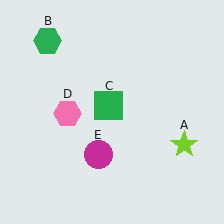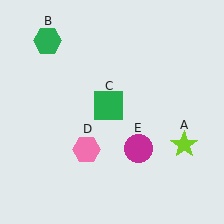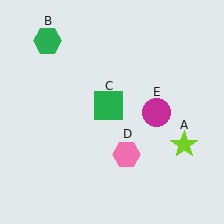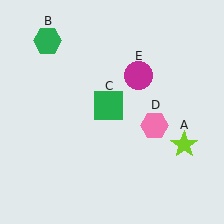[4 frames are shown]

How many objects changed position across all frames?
2 objects changed position: pink hexagon (object D), magenta circle (object E).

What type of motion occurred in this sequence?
The pink hexagon (object D), magenta circle (object E) rotated counterclockwise around the center of the scene.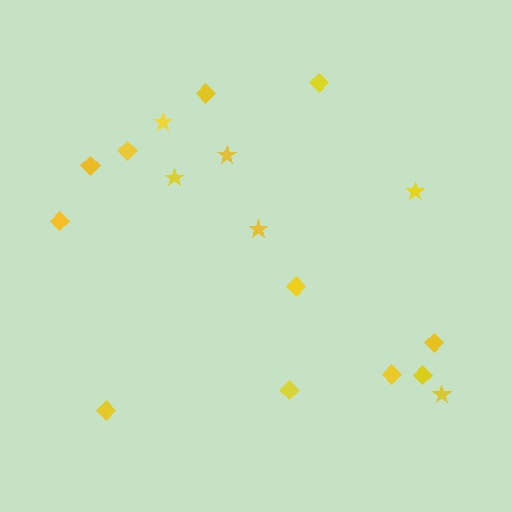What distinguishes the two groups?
There are 2 groups: one group of stars (6) and one group of diamonds (11).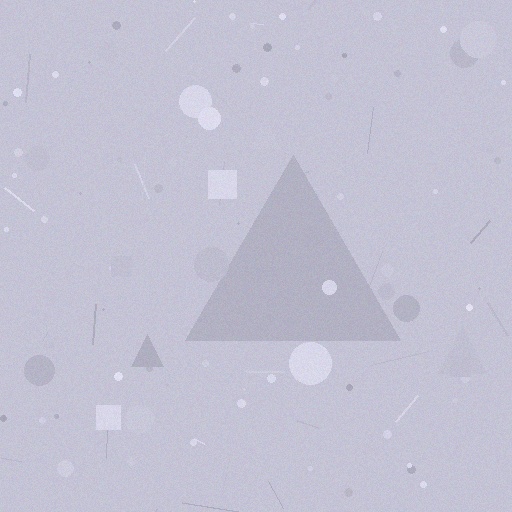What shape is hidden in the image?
A triangle is hidden in the image.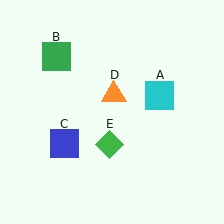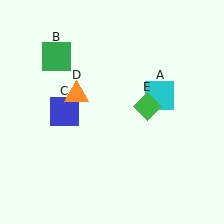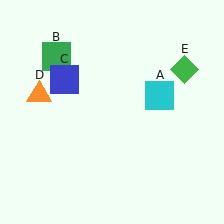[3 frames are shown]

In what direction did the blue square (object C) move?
The blue square (object C) moved up.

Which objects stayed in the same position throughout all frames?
Cyan square (object A) and green square (object B) remained stationary.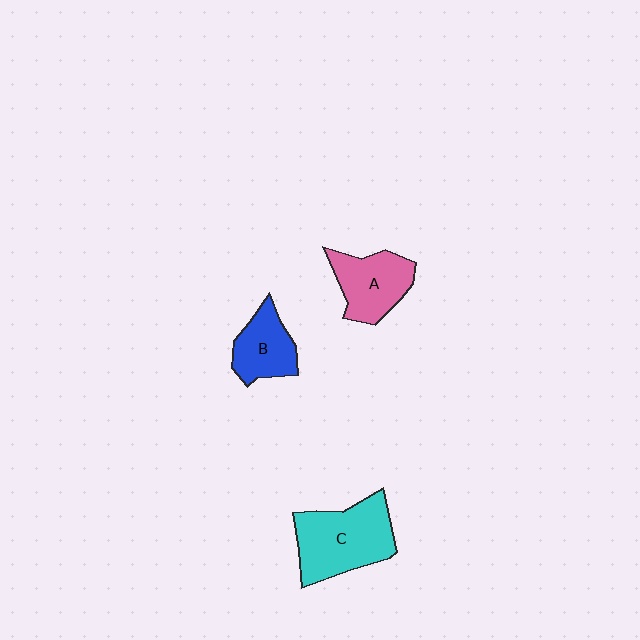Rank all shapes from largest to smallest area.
From largest to smallest: C (cyan), A (pink), B (blue).